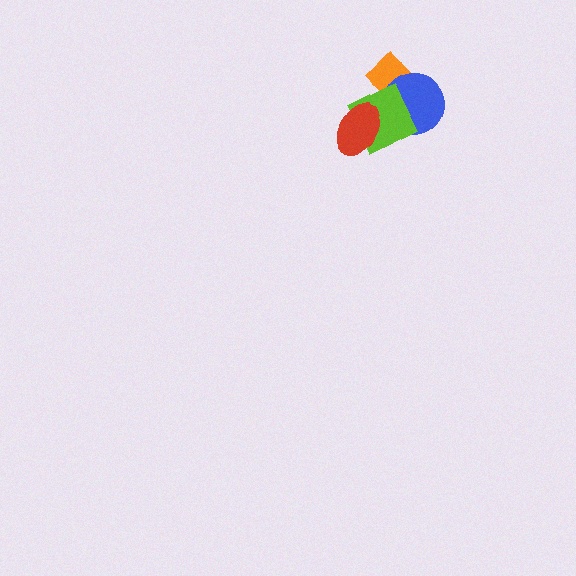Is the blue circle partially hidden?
Yes, it is partially covered by another shape.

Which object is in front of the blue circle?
The lime diamond is in front of the blue circle.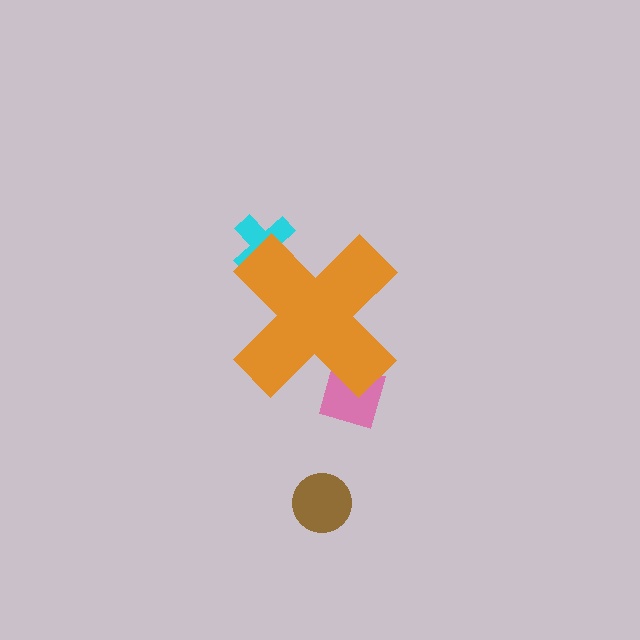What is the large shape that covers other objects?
An orange cross.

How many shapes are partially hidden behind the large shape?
2 shapes are partially hidden.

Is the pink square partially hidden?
Yes, the pink square is partially hidden behind the orange cross.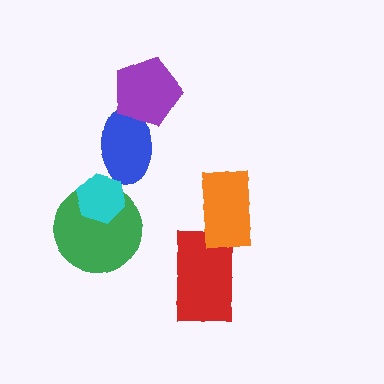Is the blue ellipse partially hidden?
Yes, it is partially covered by another shape.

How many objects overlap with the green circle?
1 object overlaps with the green circle.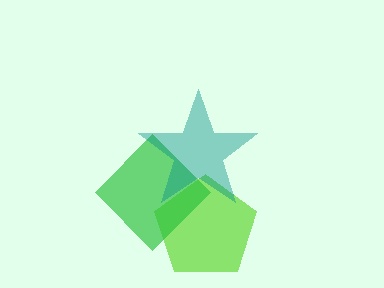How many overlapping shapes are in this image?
There are 3 overlapping shapes in the image.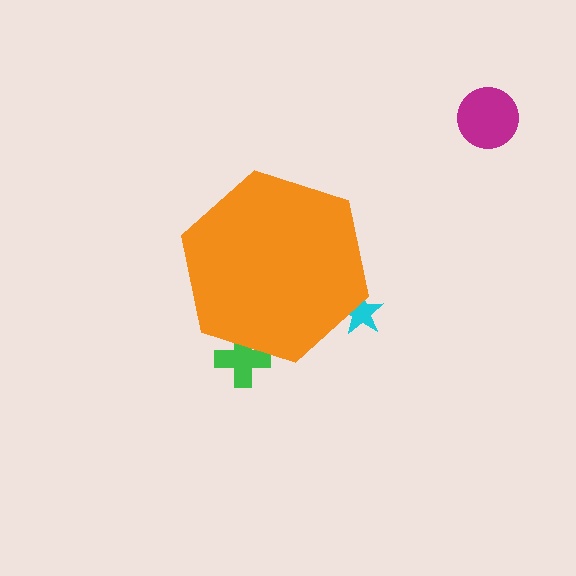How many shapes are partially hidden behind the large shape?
2 shapes are partially hidden.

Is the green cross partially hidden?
Yes, the green cross is partially hidden behind the orange hexagon.